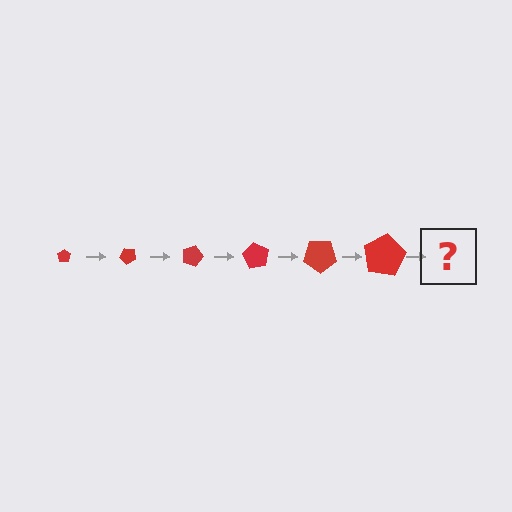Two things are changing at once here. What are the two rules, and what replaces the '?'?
The two rules are that the pentagon grows larger each step and it rotates 45 degrees each step. The '?' should be a pentagon, larger than the previous one and rotated 270 degrees from the start.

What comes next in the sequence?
The next element should be a pentagon, larger than the previous one and rotated 270 degrees from the start.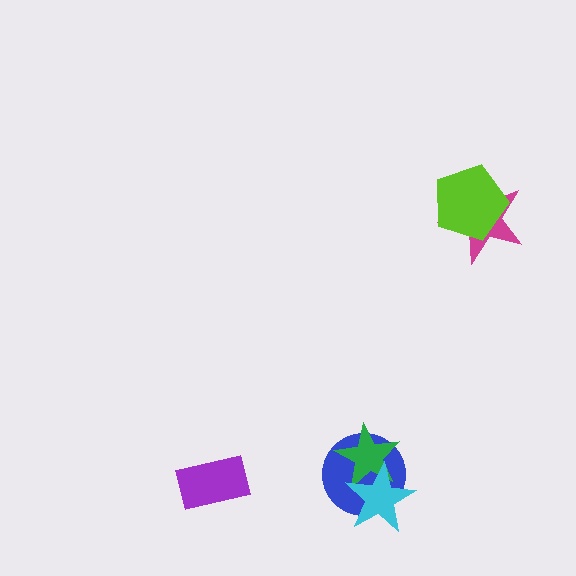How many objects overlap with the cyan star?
2 objects overlap with the cyan star.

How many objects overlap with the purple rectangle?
0 objects overlap with the purple rectangle.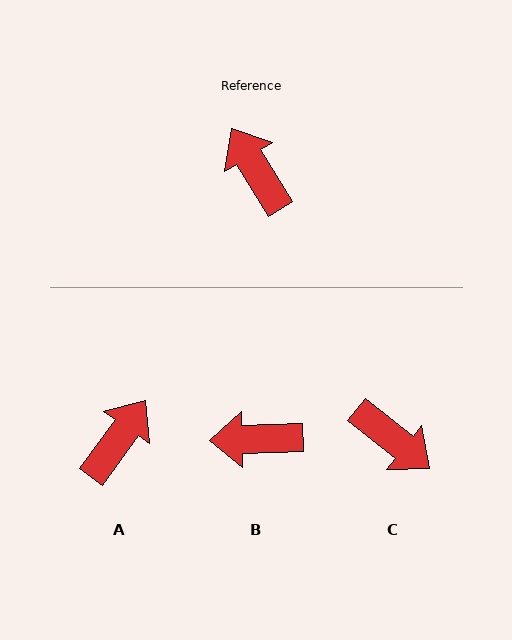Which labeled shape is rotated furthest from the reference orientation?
C, about 160 degrees away.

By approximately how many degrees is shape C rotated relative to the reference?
Approximately 160 degrees clockwise.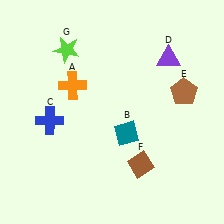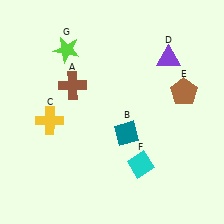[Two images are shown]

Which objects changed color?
A changed from orange to brown. C changed from blue to yellow. F changed from brown to cyan.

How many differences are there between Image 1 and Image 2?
There are 3 differences between the two images.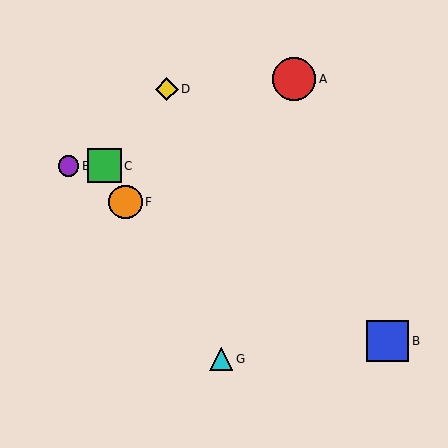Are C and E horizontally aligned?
Yes, both are at y≈166.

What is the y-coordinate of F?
Object F is at y≈202.